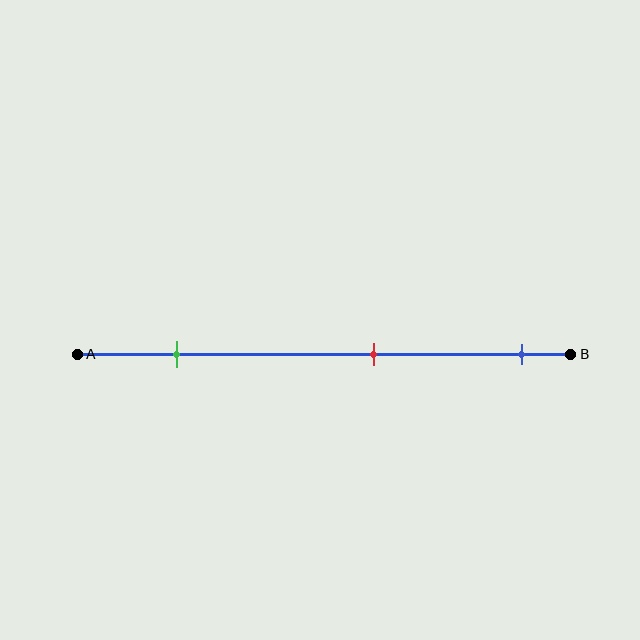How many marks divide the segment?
There are 3 marks dividing the segment.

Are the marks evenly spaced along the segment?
Yes, the marks are approximately evenly spaced.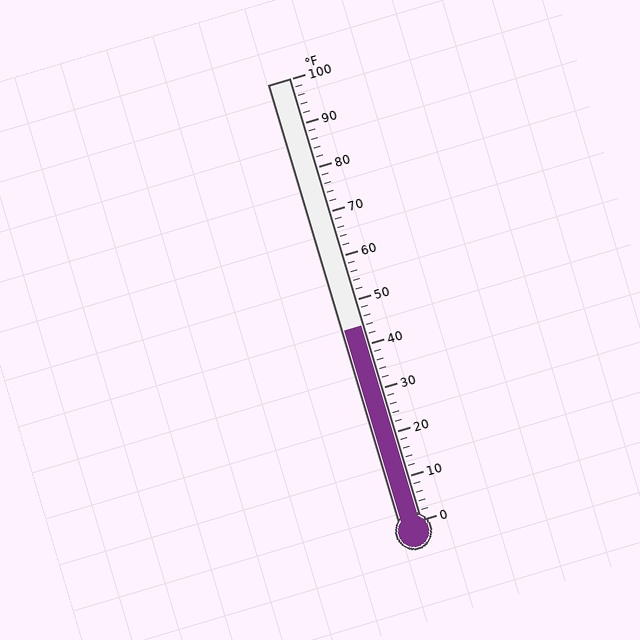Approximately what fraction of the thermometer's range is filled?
The thermometer is filled to approximately 45% of its range.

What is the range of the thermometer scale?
The thermometer scale ranges from 0°F to 100°F.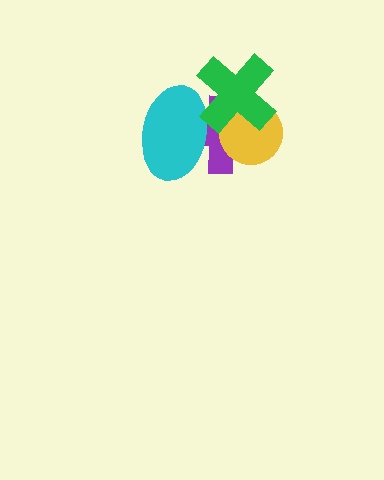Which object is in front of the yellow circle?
The green cross is in front of the yellow circle.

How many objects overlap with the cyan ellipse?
2 objects overlap with the cyan ellipse.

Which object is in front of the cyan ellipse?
The green cross is in front of the cyan ellipse.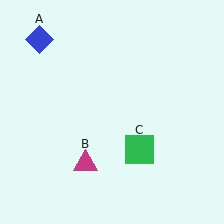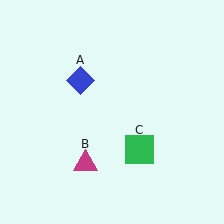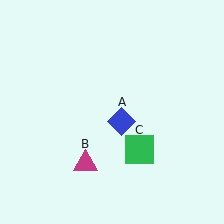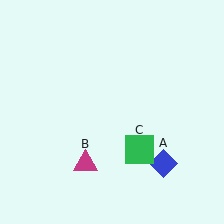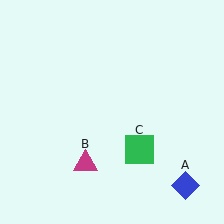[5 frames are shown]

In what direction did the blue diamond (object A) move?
The blue diamond (object A) moved down and to the right.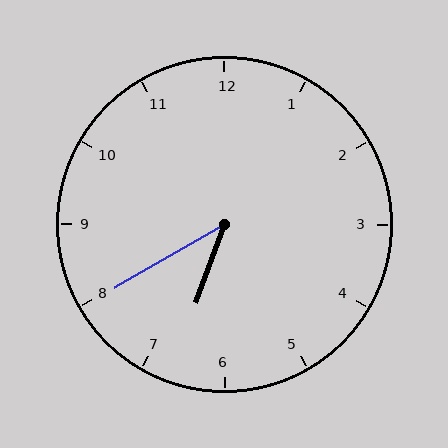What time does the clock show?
6:40.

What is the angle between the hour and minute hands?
Approximately 40 degrees.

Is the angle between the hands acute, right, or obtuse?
It is acute.